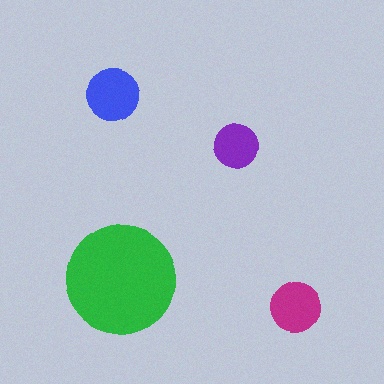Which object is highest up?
The blue circle is topmost.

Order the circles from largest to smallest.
the green one, the blue one, the magenta one, the purple one.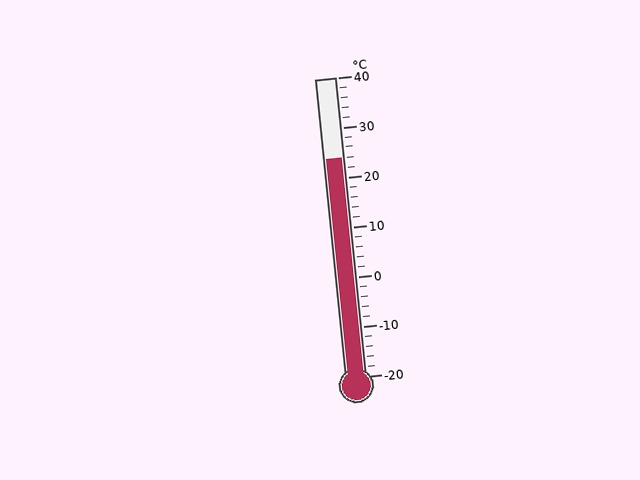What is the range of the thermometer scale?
The thermometer scale ranges from -20°C to 40°C.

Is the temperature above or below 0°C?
The temperature is above 0°C.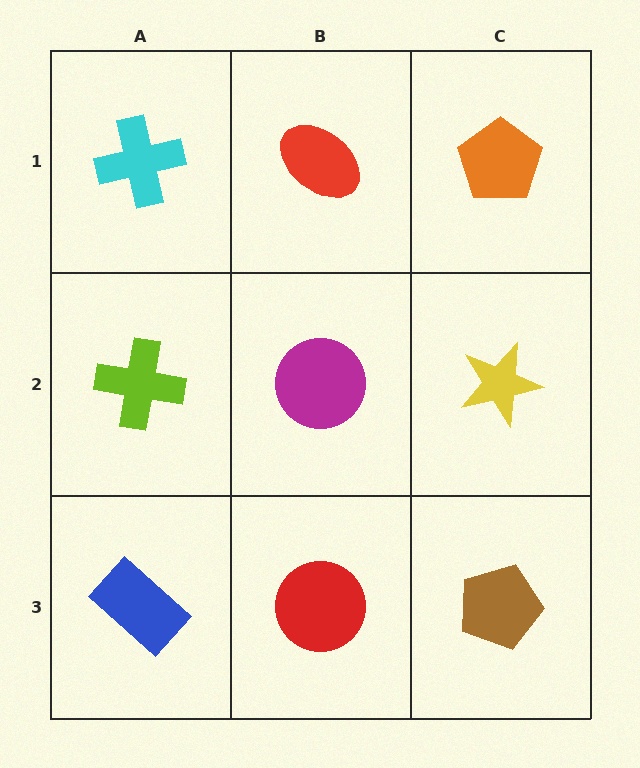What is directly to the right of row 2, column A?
A magenta circle.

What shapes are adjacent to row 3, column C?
A yellow star (row 2, column C), a red circle (row 3, column B).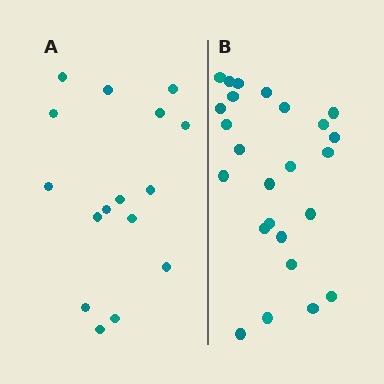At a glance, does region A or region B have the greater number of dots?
Region B (the right region) has more dots.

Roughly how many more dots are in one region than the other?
Region B has roughly 8 or so more dots than region A.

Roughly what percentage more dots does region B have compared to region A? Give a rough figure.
About 55% more.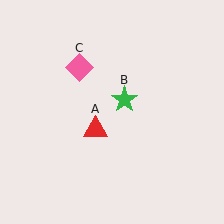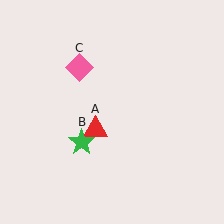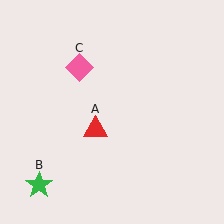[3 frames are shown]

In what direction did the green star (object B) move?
The green star (object B) moved down and to the left.